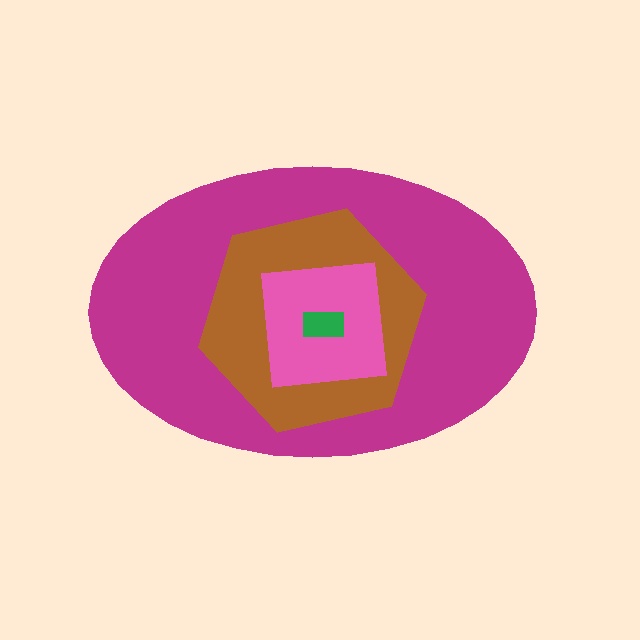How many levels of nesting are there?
4.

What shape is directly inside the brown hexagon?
The pink square.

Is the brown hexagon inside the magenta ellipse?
Yes.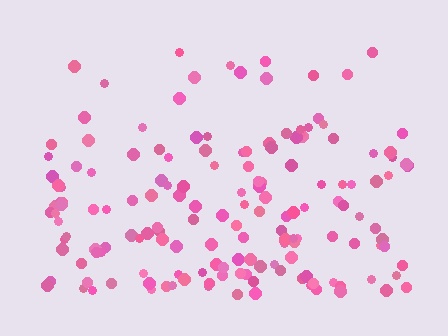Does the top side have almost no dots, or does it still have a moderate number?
Still a moderate number, just noticeably fewer than the bottom.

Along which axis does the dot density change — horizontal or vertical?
Vertical.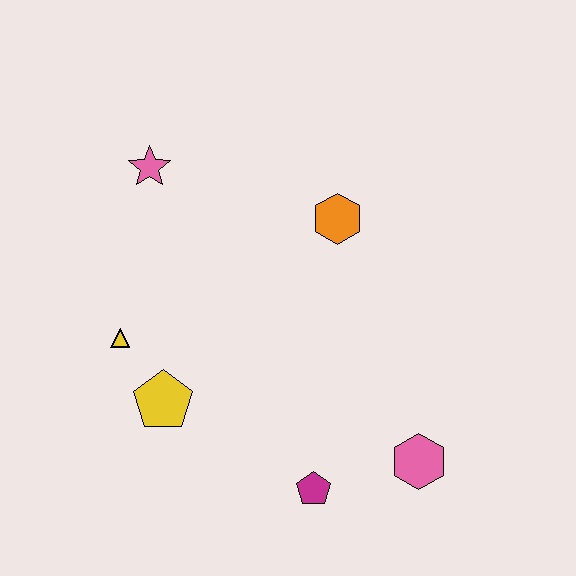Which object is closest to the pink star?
The yellow triangle is closest to the pink star.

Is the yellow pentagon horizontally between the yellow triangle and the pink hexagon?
Yes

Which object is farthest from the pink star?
The pink hexagon is farthest from the pink star.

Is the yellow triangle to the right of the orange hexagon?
No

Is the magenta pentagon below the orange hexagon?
Yes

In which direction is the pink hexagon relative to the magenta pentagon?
The pink hexagon is to the right of the magenta pentagon.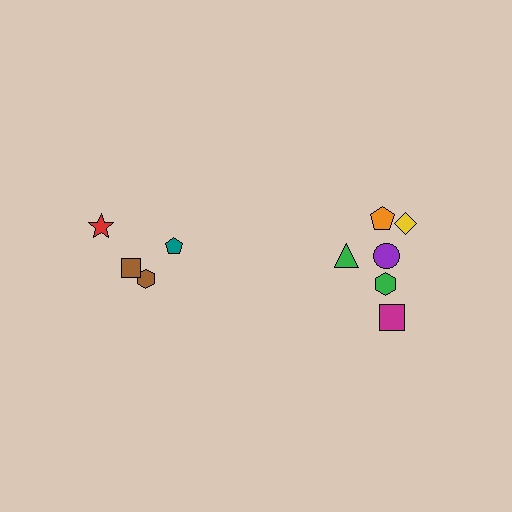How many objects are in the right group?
There are 6 objects.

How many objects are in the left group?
There are 4 objects.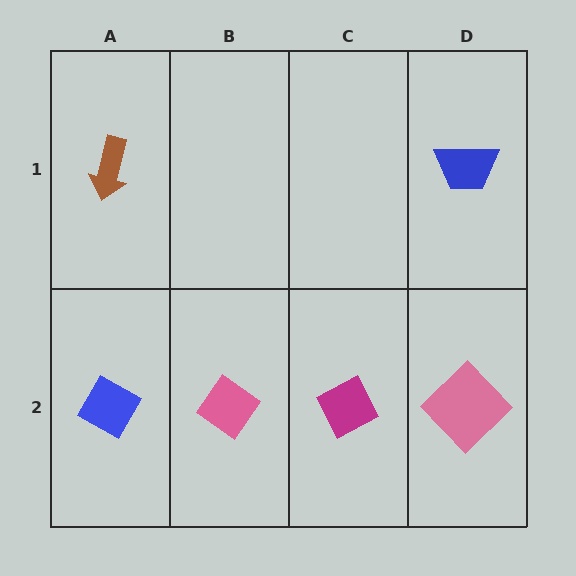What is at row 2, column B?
A pink diamond.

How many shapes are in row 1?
2 shapes.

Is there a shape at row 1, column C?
No, that cell is empty.